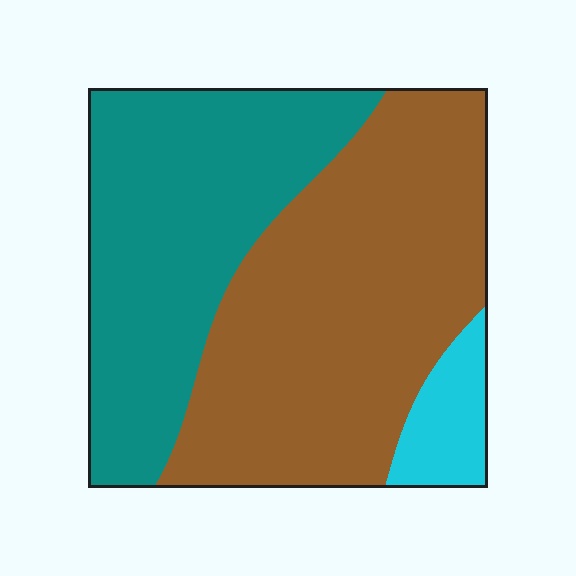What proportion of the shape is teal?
Teal takes up about two fifths (2/5) of the shape.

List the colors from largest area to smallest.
From largest to smallest: brown, teal, cyan.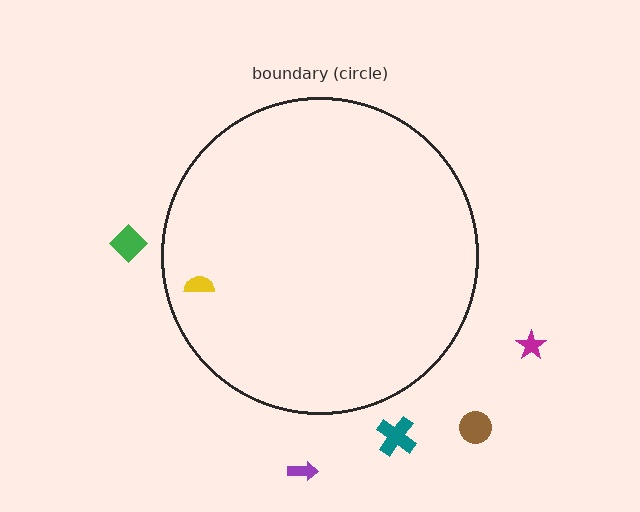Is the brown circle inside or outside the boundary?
Outside.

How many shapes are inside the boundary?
1 inside, 5 outside.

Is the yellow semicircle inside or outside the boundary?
Inside.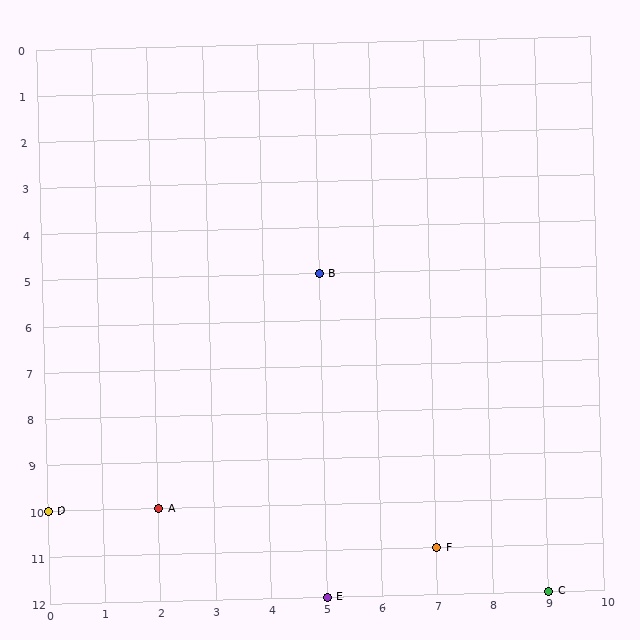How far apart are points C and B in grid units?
Points C and B are 4 columns and 7 rows apart (about 8.1 grid units diagonally).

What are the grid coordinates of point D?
Point D is at grid coordinates (0, 10).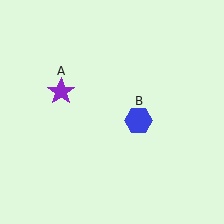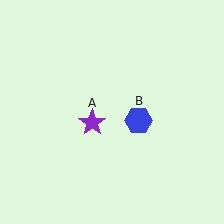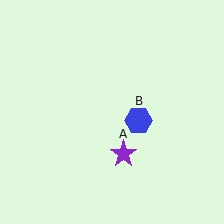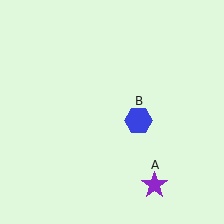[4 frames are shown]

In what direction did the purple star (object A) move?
The purple star (object A) moved down and to the right.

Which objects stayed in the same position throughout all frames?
Blue hexagon (object B) remained stationary.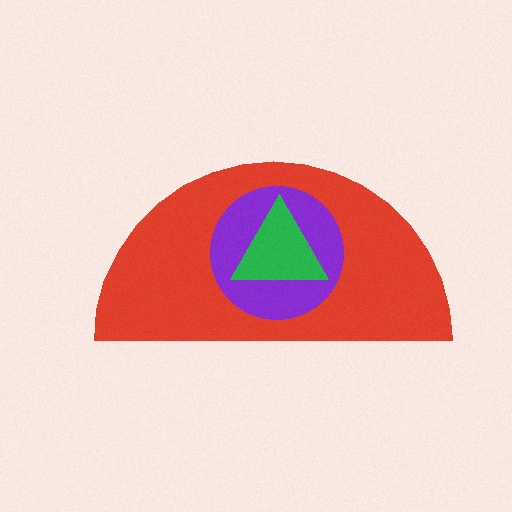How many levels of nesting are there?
3.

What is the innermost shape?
The green triangle.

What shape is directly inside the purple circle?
The green triangle.